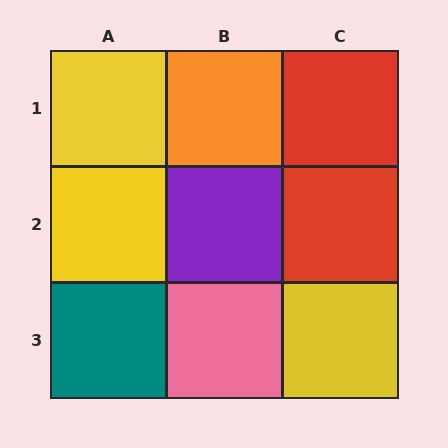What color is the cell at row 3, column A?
Teal.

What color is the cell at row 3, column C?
Yellow.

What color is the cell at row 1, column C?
Red.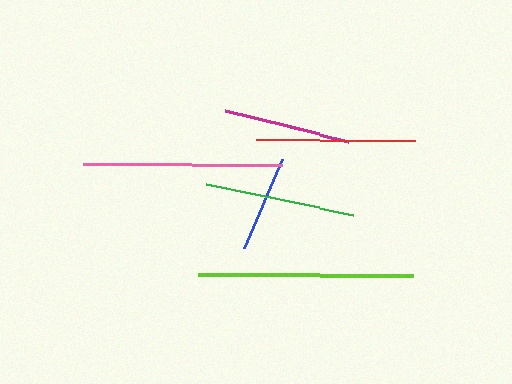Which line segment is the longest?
The lime line is the longest at approximately 215 pixels.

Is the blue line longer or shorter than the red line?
The red line is longer than the blue line.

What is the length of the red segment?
The red segment is approximately 159 pixels long.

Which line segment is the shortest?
The blue line is the shortest at approximately 97 pixels.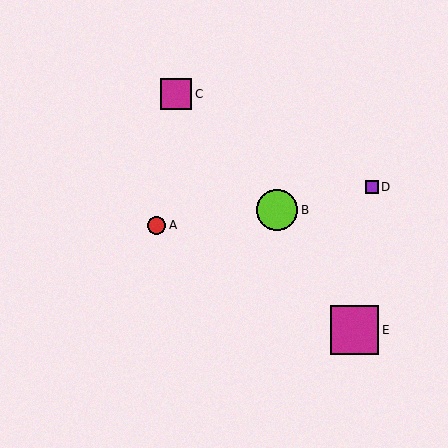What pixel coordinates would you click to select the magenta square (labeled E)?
Click at (354, 330) to select the magenta square E.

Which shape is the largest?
The magenta square (labeled E) is the largest.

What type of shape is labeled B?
Shape B is a lime circle.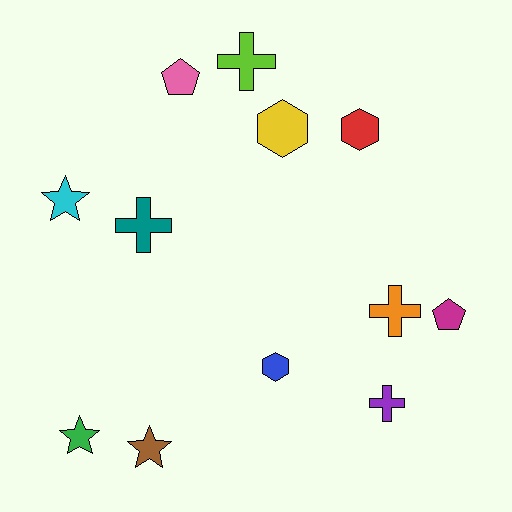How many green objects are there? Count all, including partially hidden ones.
There is 1 green object.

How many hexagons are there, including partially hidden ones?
There are 3 hexagons.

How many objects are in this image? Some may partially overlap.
There are 12 objects.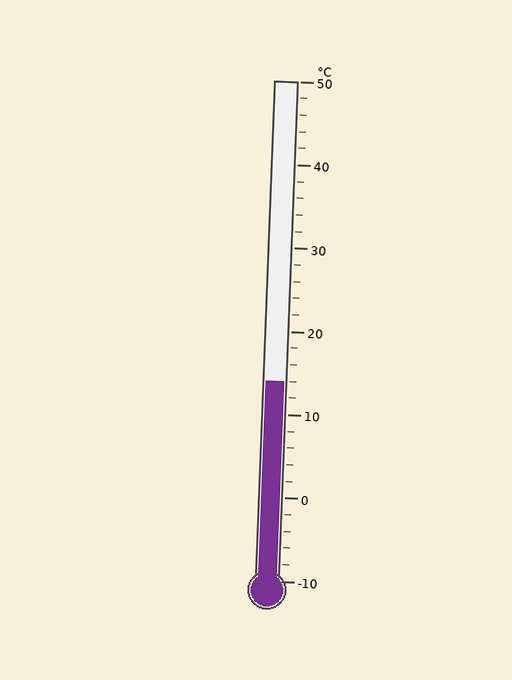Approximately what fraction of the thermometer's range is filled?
The thermometer is filled to approximately 40% of its range.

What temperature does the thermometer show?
The thermometer shows approximately 14°C.